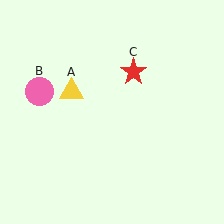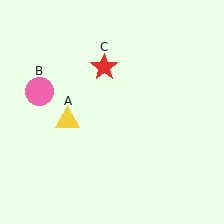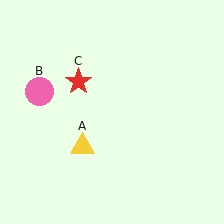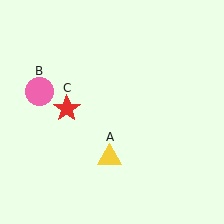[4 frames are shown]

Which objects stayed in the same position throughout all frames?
Pink circle (object B) remained stationary.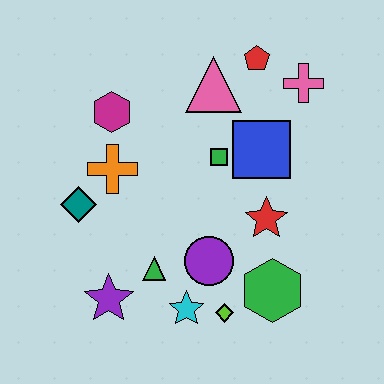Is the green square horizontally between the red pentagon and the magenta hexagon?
Yes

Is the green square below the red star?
No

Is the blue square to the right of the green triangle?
Yes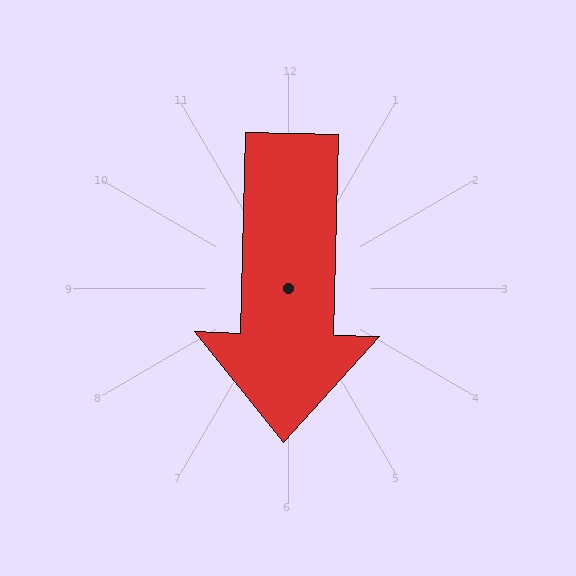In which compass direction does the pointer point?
South.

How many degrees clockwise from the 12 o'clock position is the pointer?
Approximately 182 degrees.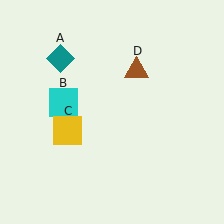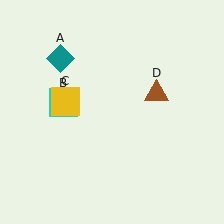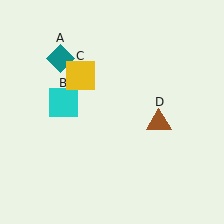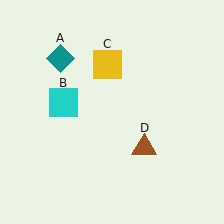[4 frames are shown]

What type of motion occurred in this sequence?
The yellow square (object C), brown triangle (object D) rotated clockwise around the center of the scene.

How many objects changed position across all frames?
2 objects changed position: yellow square (object C), brown triangle (object D).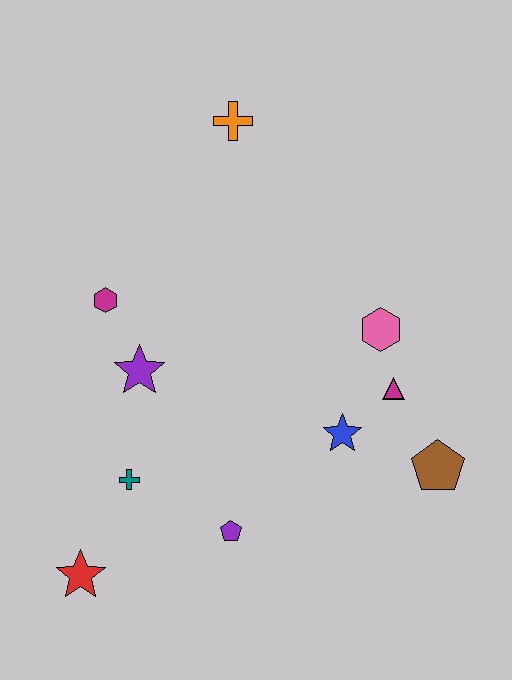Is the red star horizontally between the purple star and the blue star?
No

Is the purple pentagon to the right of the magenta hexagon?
Yes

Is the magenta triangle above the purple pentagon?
Yes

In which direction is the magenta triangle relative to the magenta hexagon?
The magenta triangle is to the right of the magenta hexagon.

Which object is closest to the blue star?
The magenta triangle is closest to the blue star.